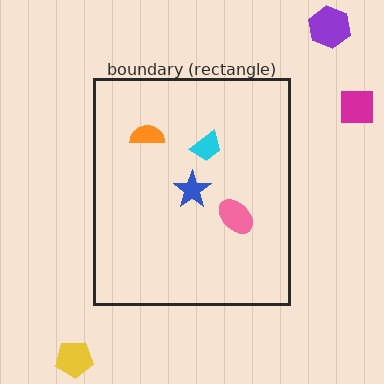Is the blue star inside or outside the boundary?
Inside.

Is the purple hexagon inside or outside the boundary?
Outside.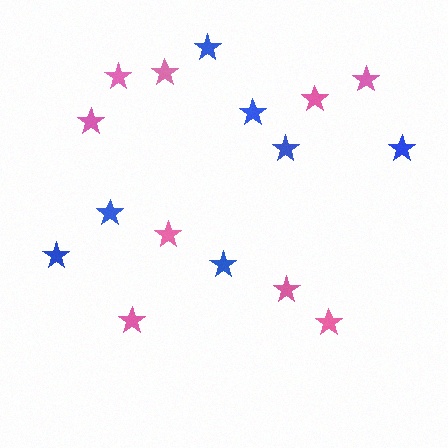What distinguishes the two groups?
There are 2 groups: one group of pink stars (9) and one group of blue stars (7).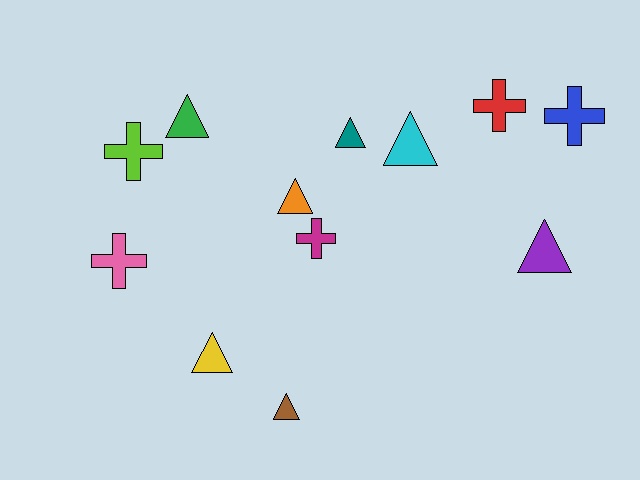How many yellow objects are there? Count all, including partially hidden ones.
There is 1 yellow object.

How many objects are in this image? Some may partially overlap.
There are 12 objects.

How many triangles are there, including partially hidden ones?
There are 7 triangles.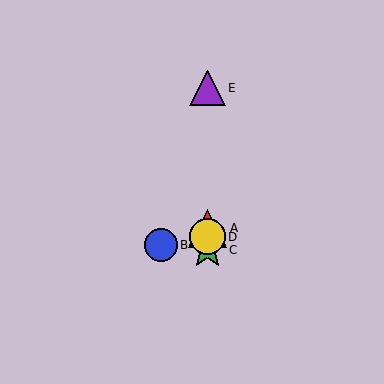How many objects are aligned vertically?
4 objects (A, C, D, E) are aligned vertically.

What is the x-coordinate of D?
Object D is at x≈207.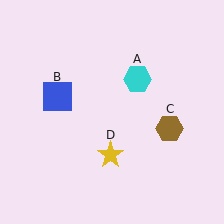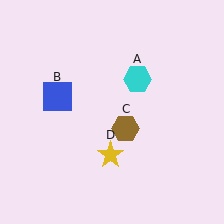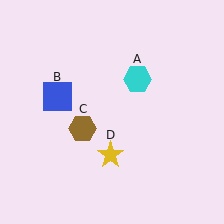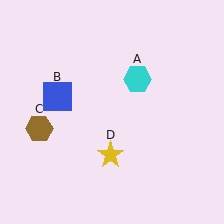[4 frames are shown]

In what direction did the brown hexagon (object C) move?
The brown hexagon (object C) moved left.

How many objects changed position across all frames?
1 object changed position: brown hexagon (object C).